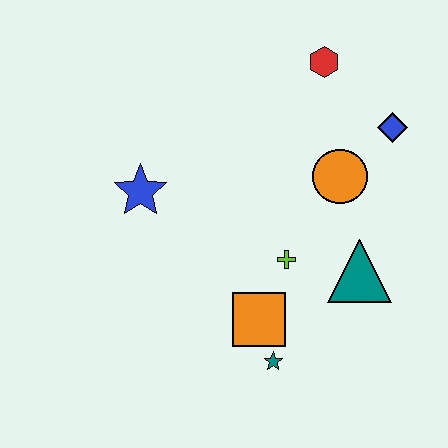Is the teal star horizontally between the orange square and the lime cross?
Yes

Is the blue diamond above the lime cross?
Yes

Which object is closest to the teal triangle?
The lime cross is closest to the teal triangle.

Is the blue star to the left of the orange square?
Yes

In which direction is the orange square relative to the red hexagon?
The orange square is below the red hexagon.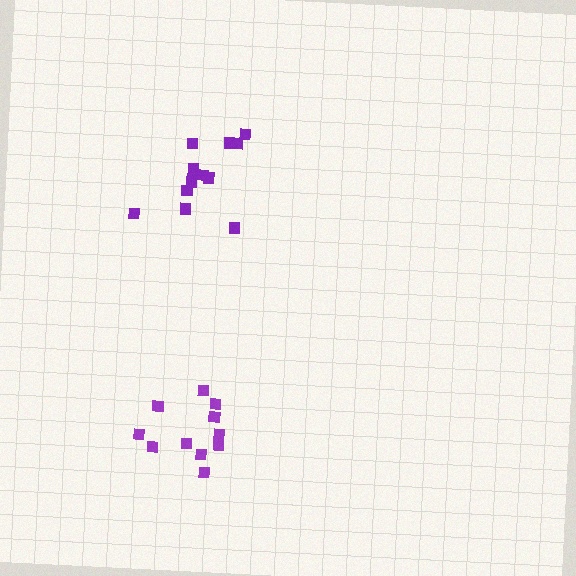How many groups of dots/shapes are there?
There are 2 groups.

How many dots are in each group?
Group 1: 13 dots, Group 2: 11 dots (24 total).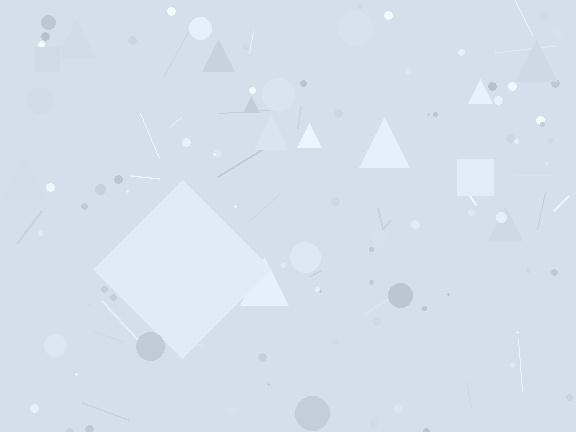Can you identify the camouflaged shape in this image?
The camouflaged shape is a diamond.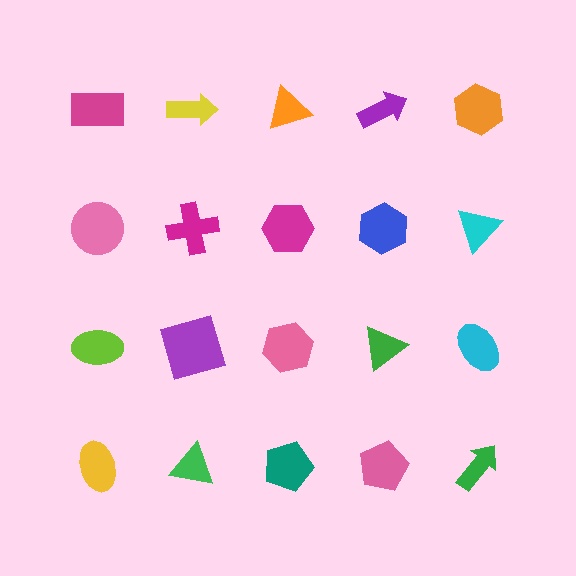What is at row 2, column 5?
A cyan triangle.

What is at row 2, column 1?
A pink circle.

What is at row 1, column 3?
An orange triangle.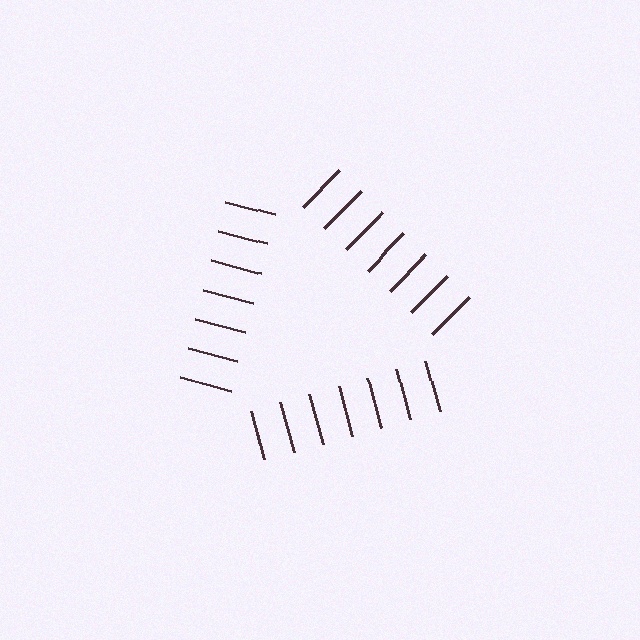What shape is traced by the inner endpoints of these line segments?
An illusory triangle — the line segments terminate on its edges but no continuous stroke is drawn.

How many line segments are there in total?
21 — 7 along each of the 3 edges.